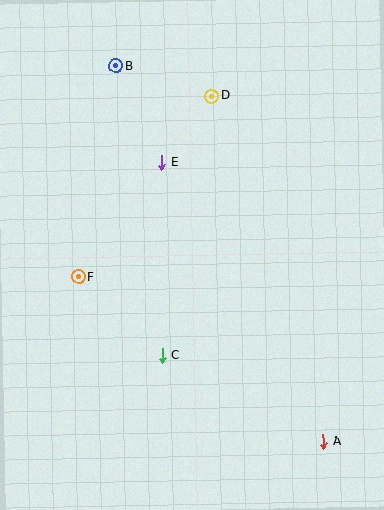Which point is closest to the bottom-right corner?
Point A is closest to the bottom-right corner.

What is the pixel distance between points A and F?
The distance between A and F is 295 pixels.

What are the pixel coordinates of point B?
Point B is at (116, 66).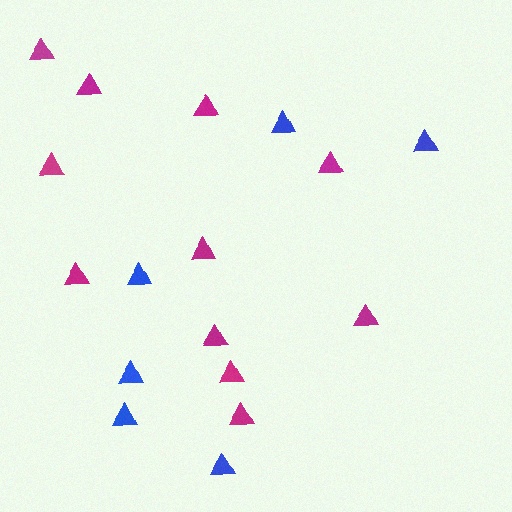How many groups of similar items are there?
There are 2 groups: one group of magenta triangles (11) and one group of blue triangles (6).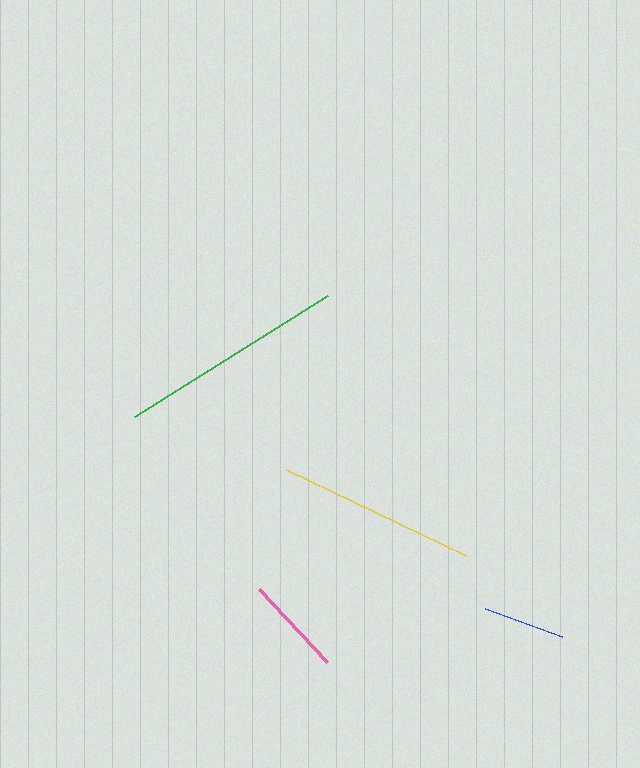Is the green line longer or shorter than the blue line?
The green line is longer than the blue line.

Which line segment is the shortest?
The blue line is the shortest at approximately 82 pixels.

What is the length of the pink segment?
The pink segment is approximately 100 pixels long.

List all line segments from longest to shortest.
From longest to shortest: green, yellow, pink, blue.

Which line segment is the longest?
The green line is the longest at approximately 227 pixels.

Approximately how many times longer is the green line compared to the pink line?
The green line is approximately 2.3 times the length of the pink line.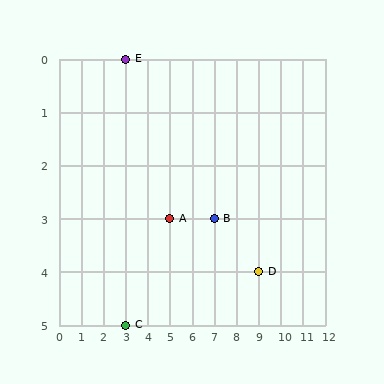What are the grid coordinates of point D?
Point D is at grid coordinates (9, 4).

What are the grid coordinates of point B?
Point B is at grid coordinates (7, 3).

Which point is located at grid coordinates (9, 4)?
Point D is at (9, 4).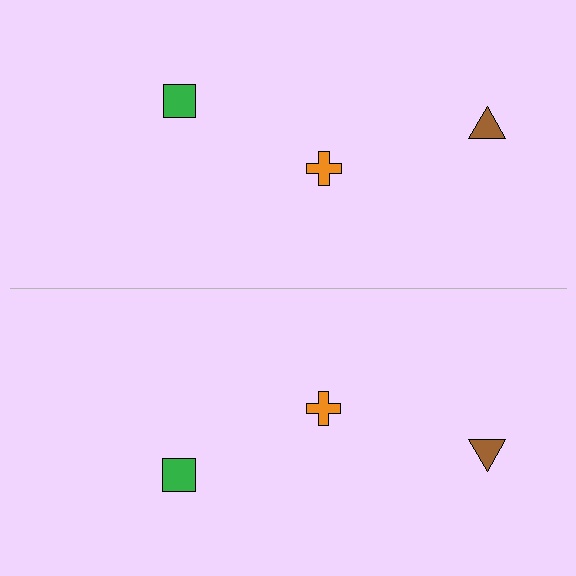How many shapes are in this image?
There are 6 shapes in this image.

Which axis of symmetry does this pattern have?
The pattern has a horizontal axis of symmetry running through the center of the image.